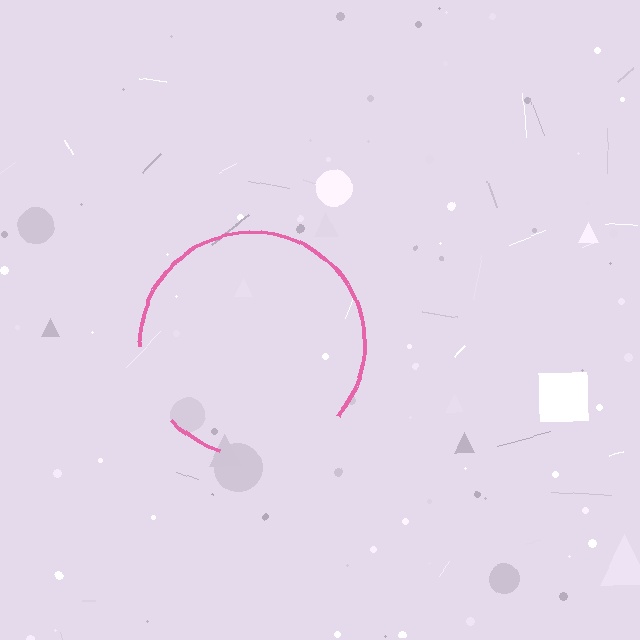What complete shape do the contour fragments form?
The contour fragments form a circle.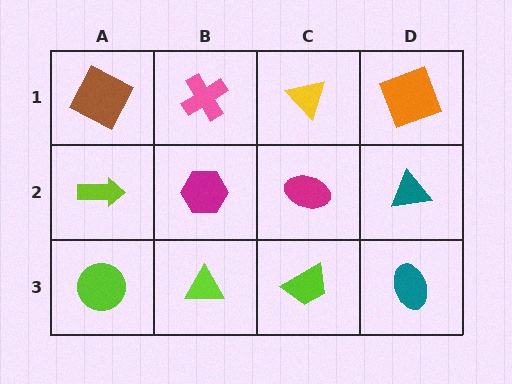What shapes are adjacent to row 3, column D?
A teal triangle (row 2, column D), a lime trapezoid (row 3, column C).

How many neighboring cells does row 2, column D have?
3.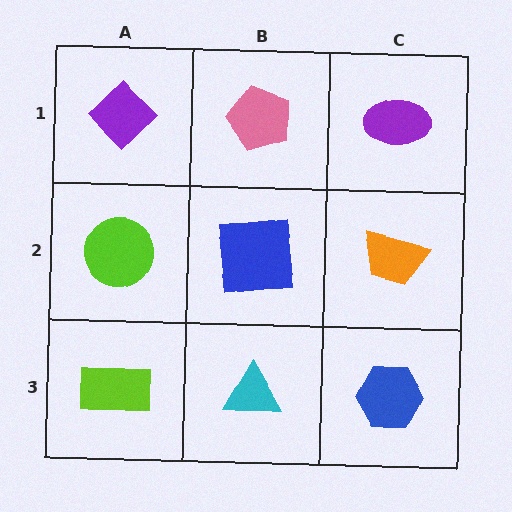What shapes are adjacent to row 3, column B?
A blue square (row 2, column B), a lime rectangle (row 3, column A), a blue hexagon (row 3, column C).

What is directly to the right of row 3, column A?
A cyan triangle.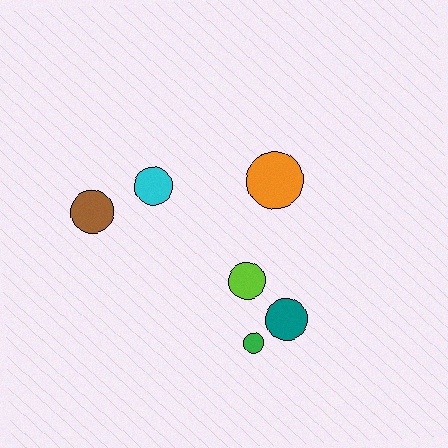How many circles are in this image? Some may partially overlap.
There are 6 circles.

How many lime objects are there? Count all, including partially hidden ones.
There is 1 lime object.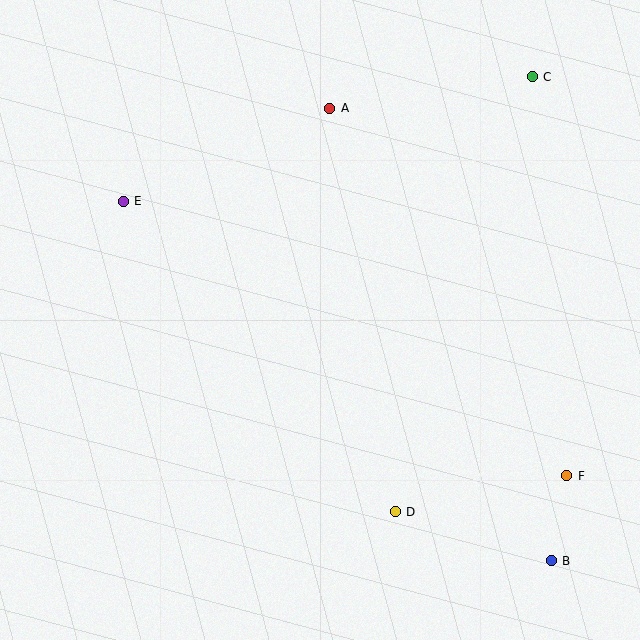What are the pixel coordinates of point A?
Point A is at (330, 108).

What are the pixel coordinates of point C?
Point C is at (532, 77).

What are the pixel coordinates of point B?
Point B is at (551, 561).